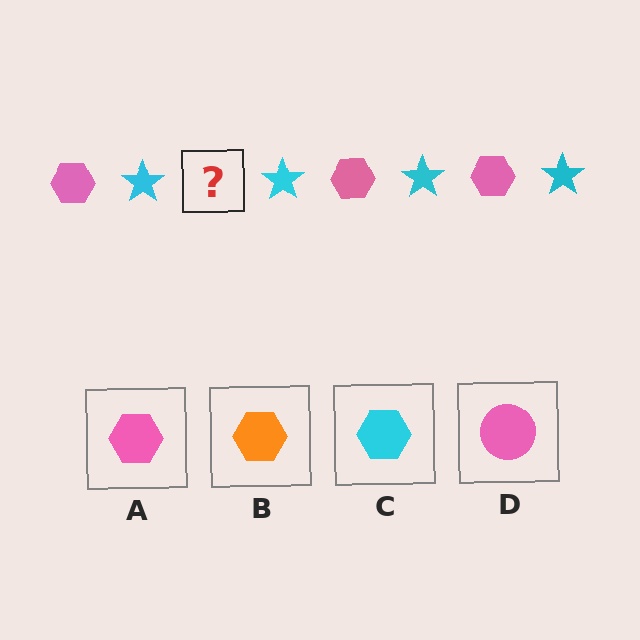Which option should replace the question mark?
Option A.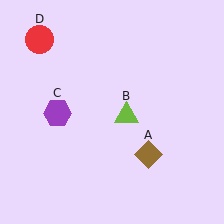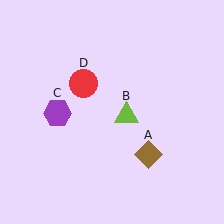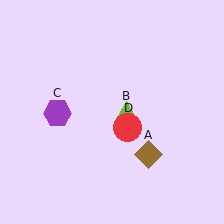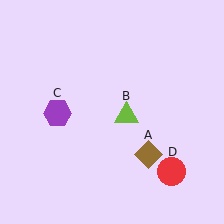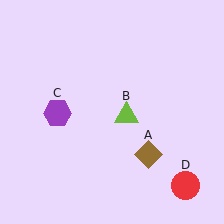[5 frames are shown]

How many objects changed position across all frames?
1 object changed position: red circle (object D).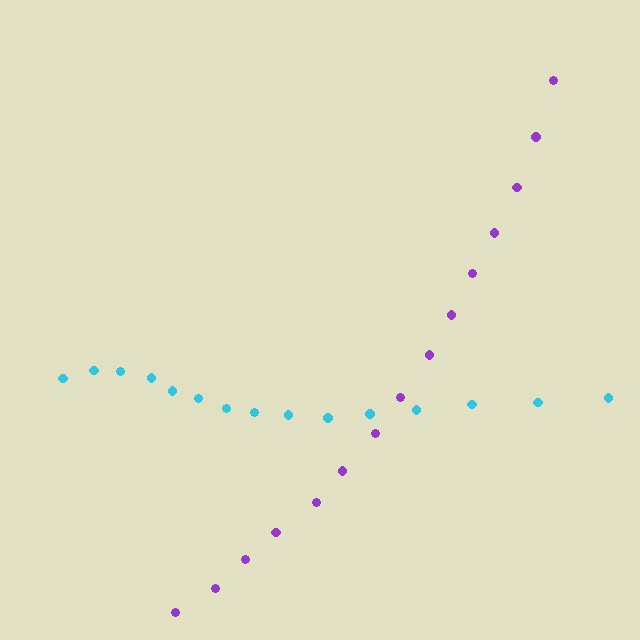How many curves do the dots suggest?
There are 2 distinct paths.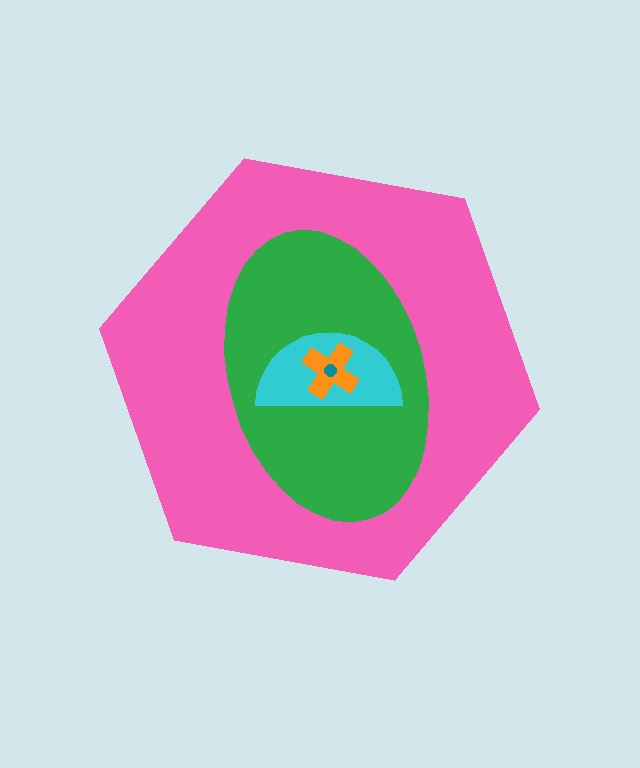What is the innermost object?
The teal circle.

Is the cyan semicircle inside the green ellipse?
Yes.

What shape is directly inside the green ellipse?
The cyan semicircle.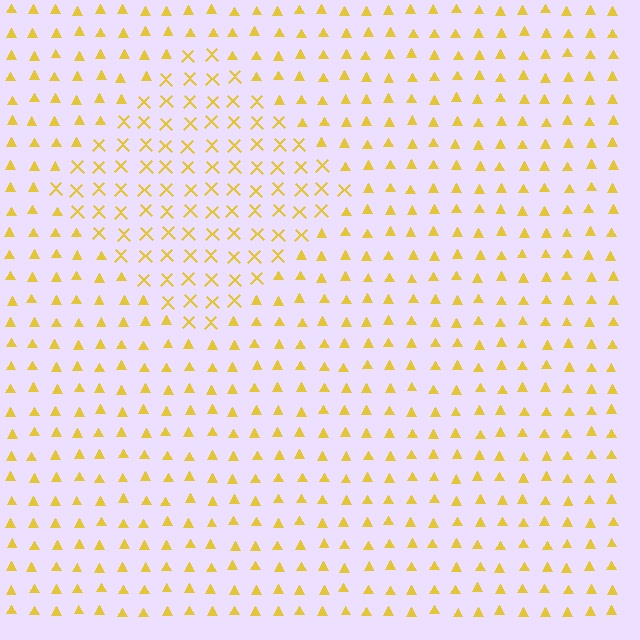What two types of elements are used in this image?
The image uses X marks inside the diamond region and triangles outside it.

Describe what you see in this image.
The image is filled with small yellow elements arranged in a uniform grid. A diamond-shaped region contains X marks, while the surrounding area contains triangles. The boundary is defined purely by the change in element shape.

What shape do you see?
I see a diamond.